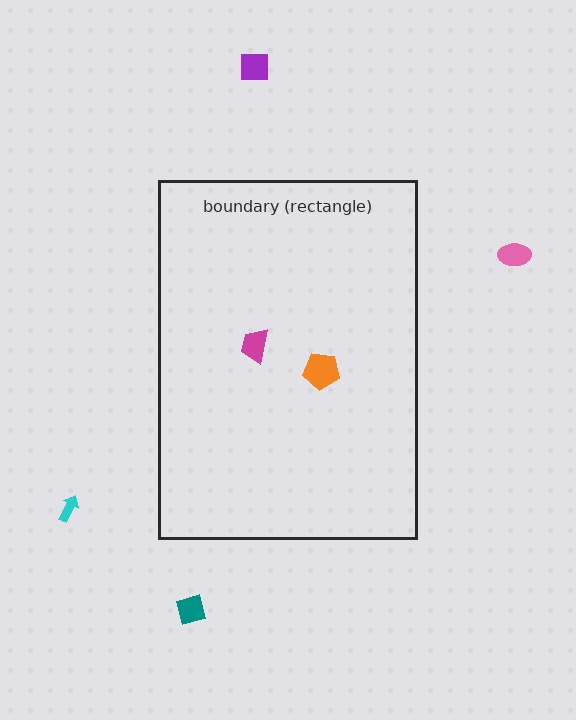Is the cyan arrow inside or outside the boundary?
Outside.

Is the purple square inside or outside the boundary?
Outside.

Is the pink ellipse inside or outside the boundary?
Outside.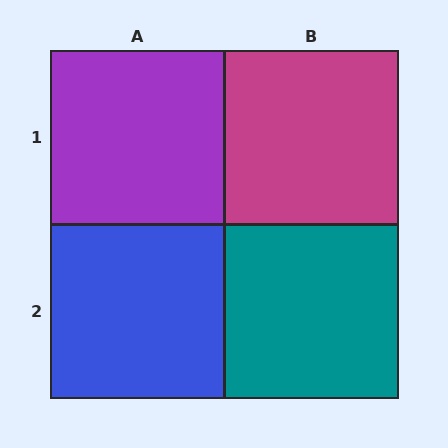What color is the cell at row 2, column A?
Blue.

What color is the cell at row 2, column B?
Teal.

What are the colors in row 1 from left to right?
Purple, magenta.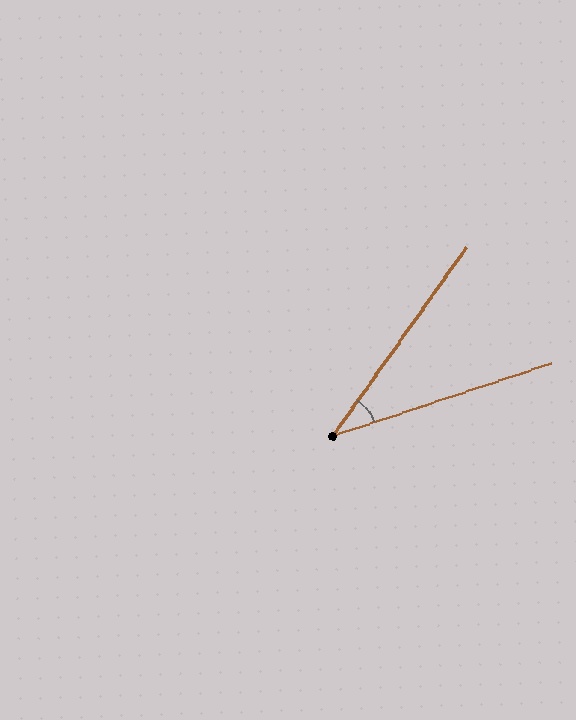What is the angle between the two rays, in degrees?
Approximately 36 degrees.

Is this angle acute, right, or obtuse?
It is acute.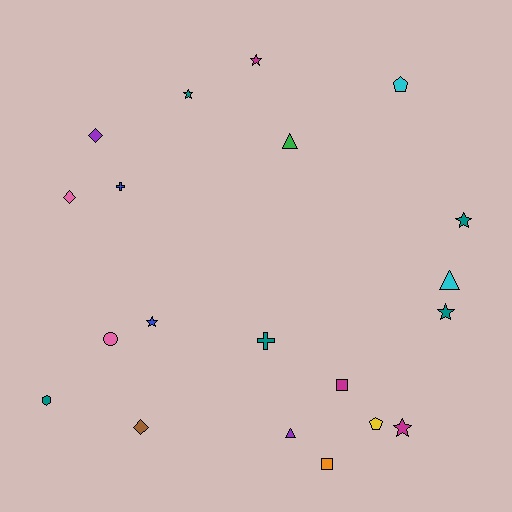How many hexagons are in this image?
There is 1 hexagon.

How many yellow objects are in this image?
There is 1 yellow object.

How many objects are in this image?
There are 20 objects.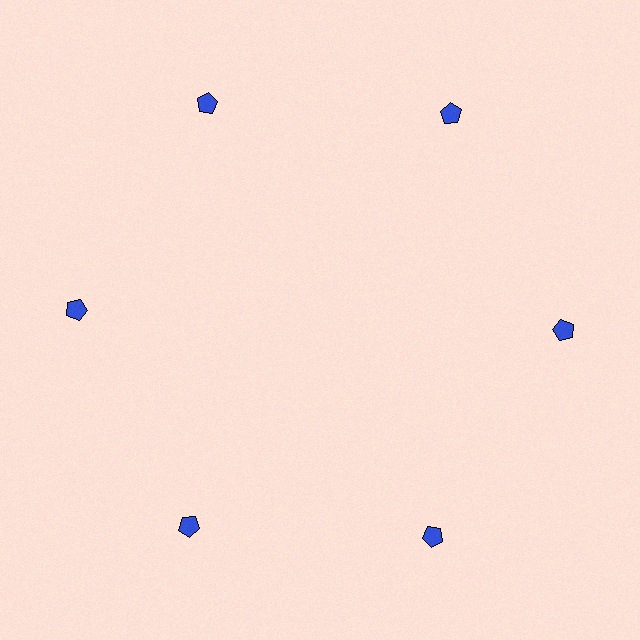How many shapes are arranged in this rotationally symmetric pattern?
There are 6 shapes, arranged in 6 groups of 1.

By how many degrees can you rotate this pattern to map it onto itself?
The pattern maps onto itself every 60 degrees of rotation.